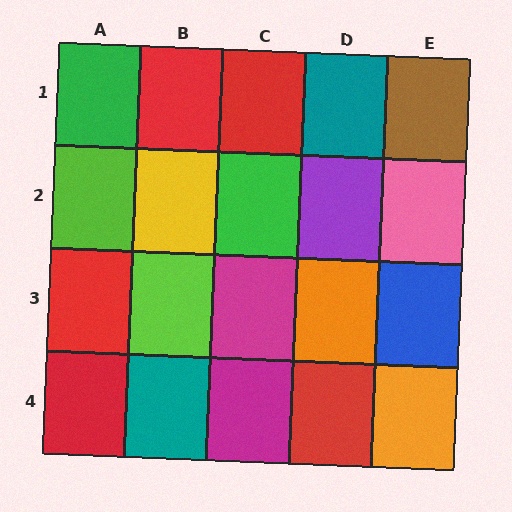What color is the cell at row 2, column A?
Lime.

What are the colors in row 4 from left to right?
Red, teal, magenta, red, orange.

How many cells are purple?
1 cell is purple.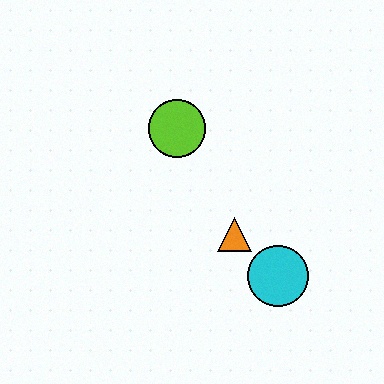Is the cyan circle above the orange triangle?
No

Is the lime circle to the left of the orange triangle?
Yes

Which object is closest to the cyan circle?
The orange triangle is closest to the cyan circle.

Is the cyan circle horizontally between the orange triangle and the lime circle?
No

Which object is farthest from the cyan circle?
The lime circle is farthest from the cyan circle.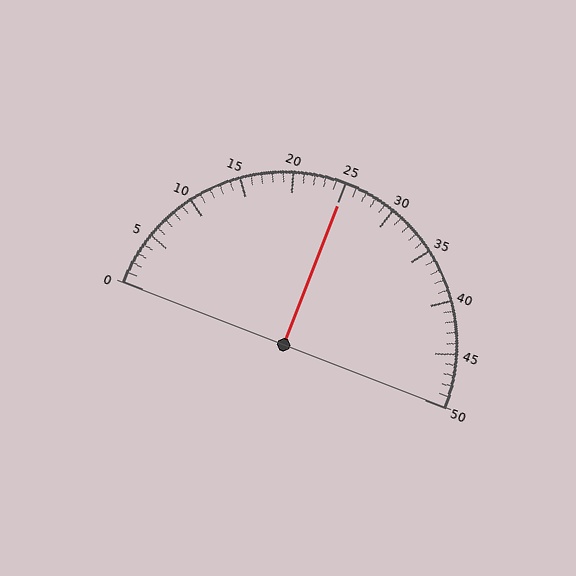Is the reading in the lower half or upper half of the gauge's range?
The reading is in the upper half of the range (0 to 50).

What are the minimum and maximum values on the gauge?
The gauge ranges from 0 to 50.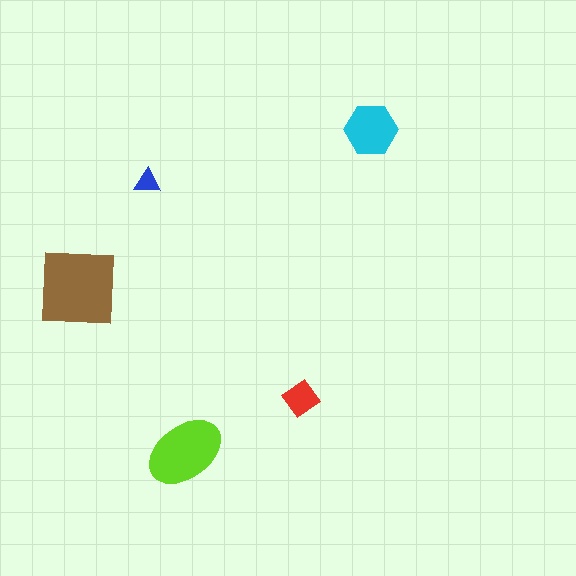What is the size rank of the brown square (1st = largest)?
1st.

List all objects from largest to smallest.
The brown square, the lime ellipse, the cyan hexagon, the red diamond, the blue triangle.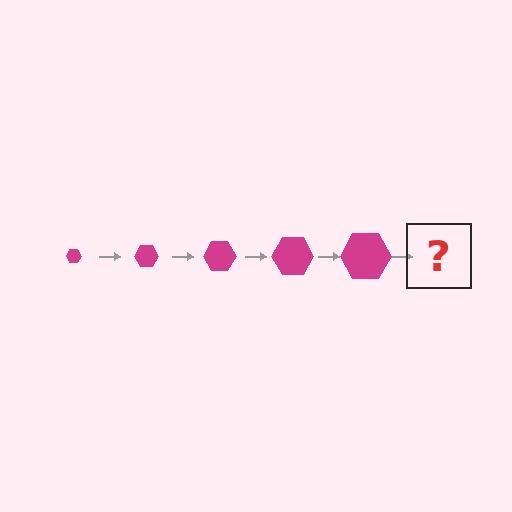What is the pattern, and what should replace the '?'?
The pattern is that the hexagon gets progressively larger each step. The '?' should be a magenta hexagon, larger than the previous one.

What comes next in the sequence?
The next element should be a magenta hexagon, larger than the previous one.